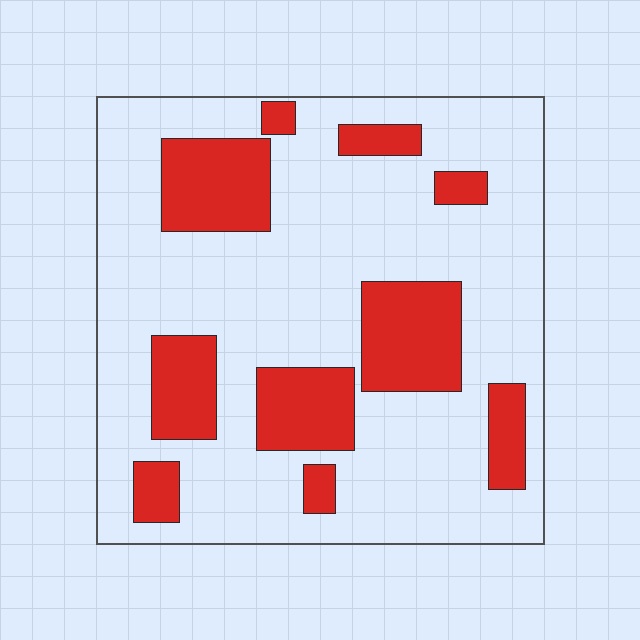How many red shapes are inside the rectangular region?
10.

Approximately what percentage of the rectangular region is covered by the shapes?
Approximately 25%.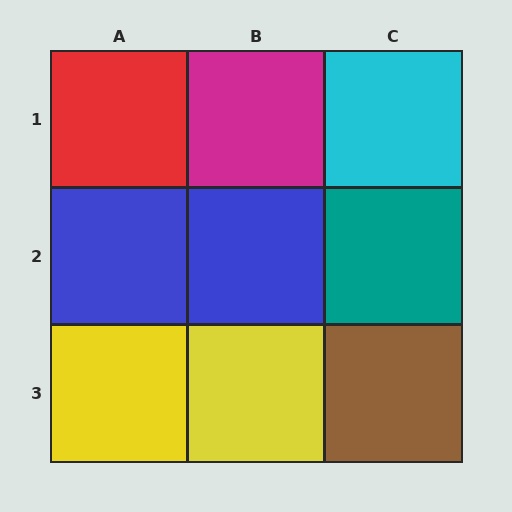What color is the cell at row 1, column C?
Cyan.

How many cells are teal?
1 cell is teal.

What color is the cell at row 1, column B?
Magenta.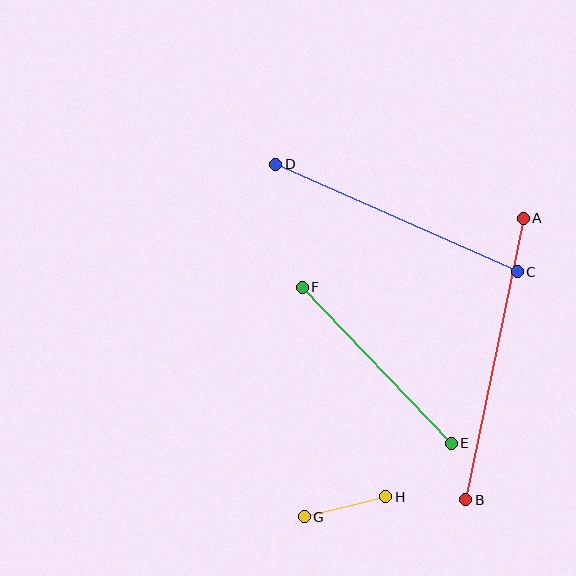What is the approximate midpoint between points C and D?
The midpoint is at approximately (397, 218) pixels.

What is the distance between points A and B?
The distance is approximately 287 pixels.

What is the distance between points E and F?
The distance is approximately 216 pixels.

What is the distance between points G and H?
The distance is approximately 84 pixels.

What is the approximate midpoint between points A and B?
The midpoint is at approximately (494, 359) pixels.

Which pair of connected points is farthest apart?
Points A and B are farthest apart.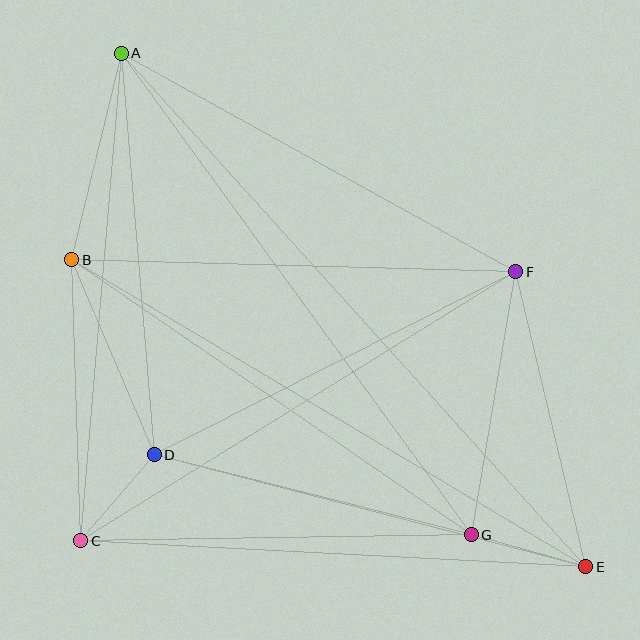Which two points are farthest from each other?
Points A and E are farthest from each other.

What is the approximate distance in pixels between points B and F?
The distance between B and F is approximately 444 pixels.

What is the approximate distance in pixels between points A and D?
The distance between A and D is approximately 403 pixels.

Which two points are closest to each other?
Points C and D are closest to each other.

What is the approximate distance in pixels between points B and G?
The distance between B and G is approximately 485 pixels.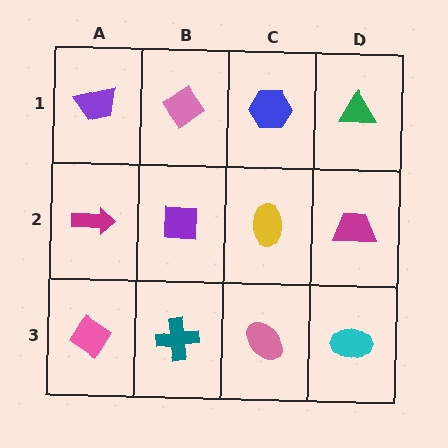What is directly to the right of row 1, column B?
A blue hexagon.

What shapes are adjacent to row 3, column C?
A yellow ellipse (row 2, column C), a teal cross (row 3, column B), a cyan ellipse (row 3, column D).